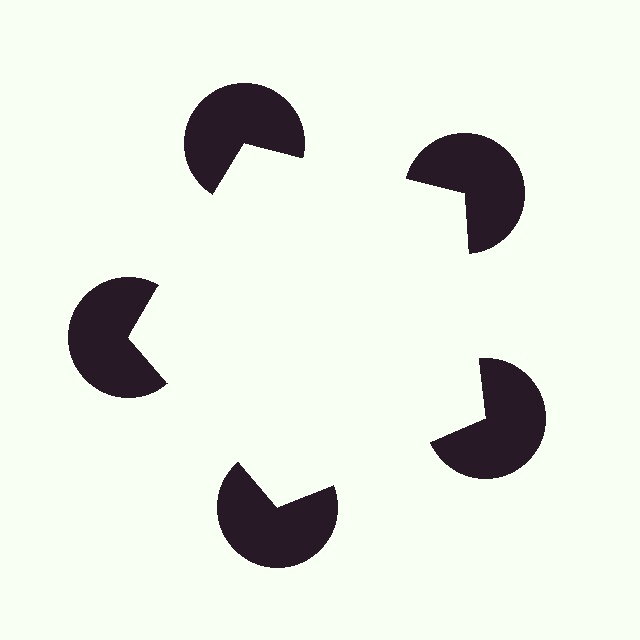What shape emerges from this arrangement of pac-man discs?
An illusory pentagon — its edges are inferred from the aligned wedge cuts in the pac-man discs, not physically drawn.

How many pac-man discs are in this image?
There are 5 — one at each vertex of the illusory pentagon.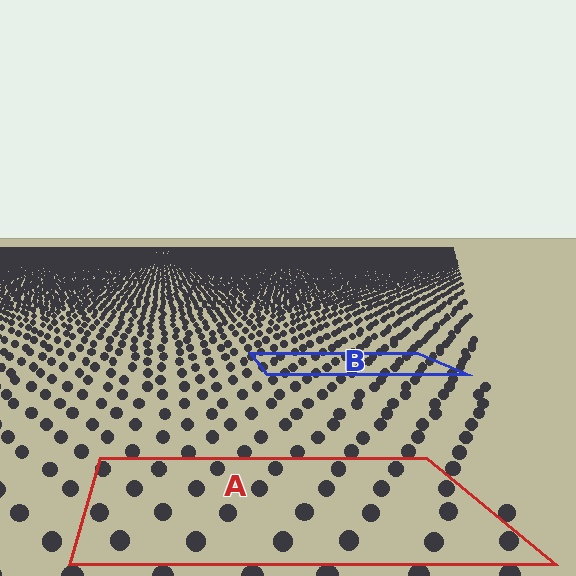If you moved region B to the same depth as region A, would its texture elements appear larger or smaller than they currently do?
They would appear larger. At a closer depth, the same texture elements are projected at a bigger on-screen size.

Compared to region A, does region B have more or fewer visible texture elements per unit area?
Region B has more texture elements per unit area — they are packed more densely because it is farther away.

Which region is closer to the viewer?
Region A is closer. The texture elements there are larger and more spread out.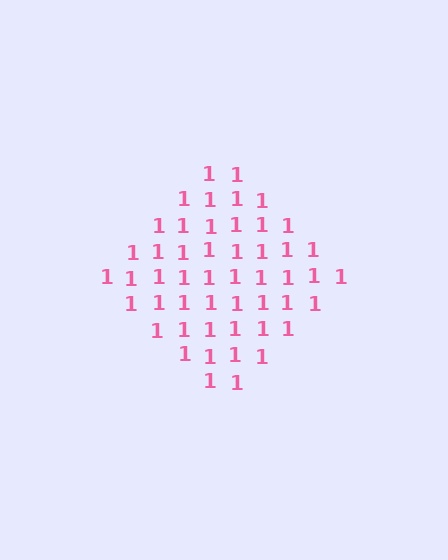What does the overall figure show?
The overall figure shows a diamond.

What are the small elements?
The small elements are digit 1's.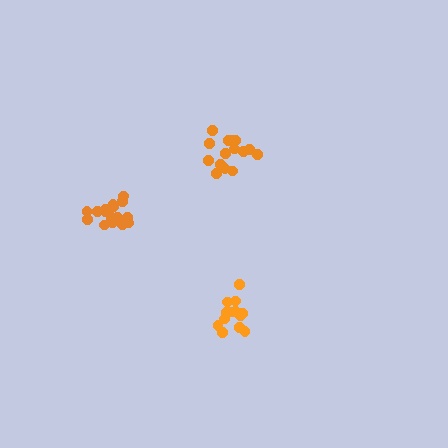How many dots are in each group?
Group 1: 15 dots, Group 2: 16 dots, Group 3: 13 dots (44 total).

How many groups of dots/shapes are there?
There are 3 groups.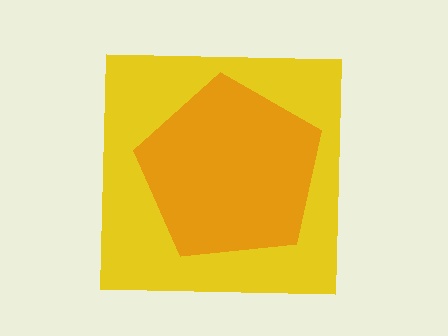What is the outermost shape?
The yellow square.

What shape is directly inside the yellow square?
The orange pentagon.